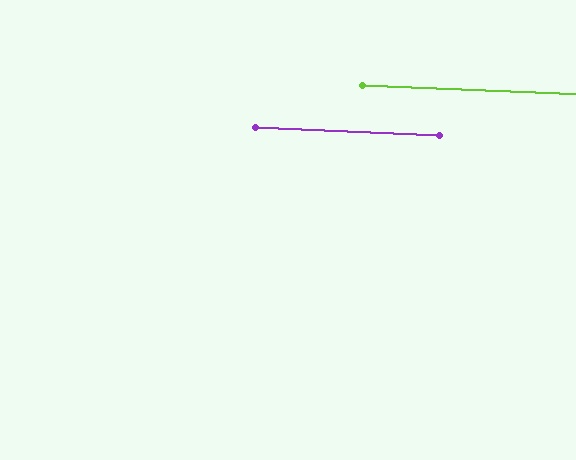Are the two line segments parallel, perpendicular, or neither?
Parallel — their directions differ by only 0.3°.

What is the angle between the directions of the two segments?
Approximately 0 degrees.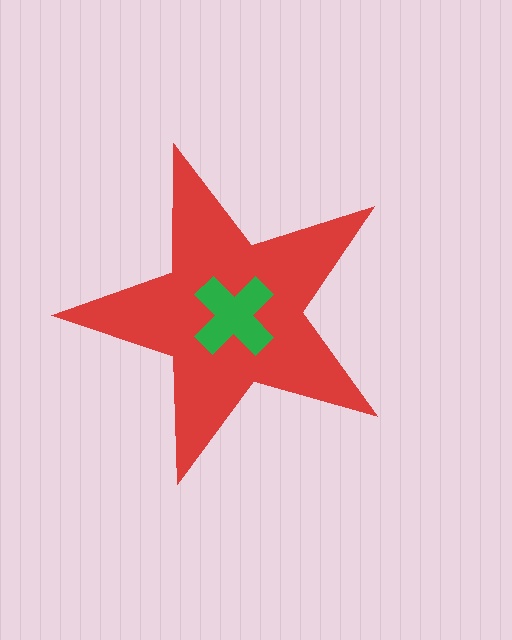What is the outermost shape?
The red star.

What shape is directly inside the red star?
The green cross.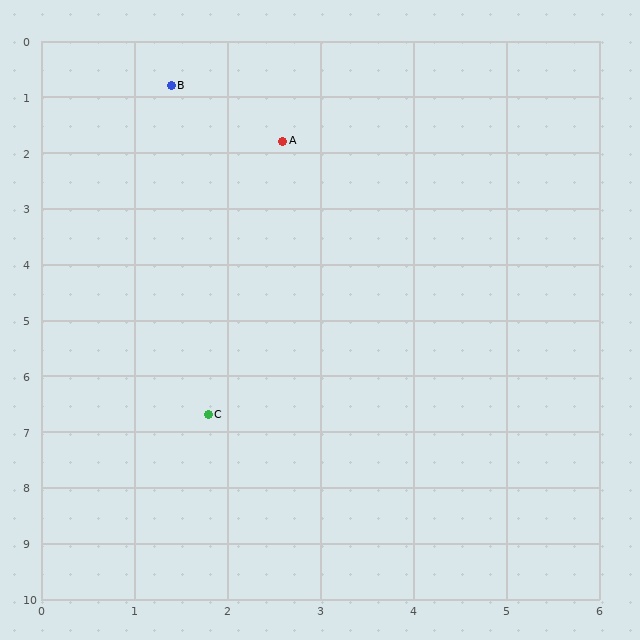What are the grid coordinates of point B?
Point B is at approximately (1.4, 0.8).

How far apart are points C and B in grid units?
Points C and B are about 5.9 grid units apart.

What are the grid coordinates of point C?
Point C is at approximately (1.8, 6.7).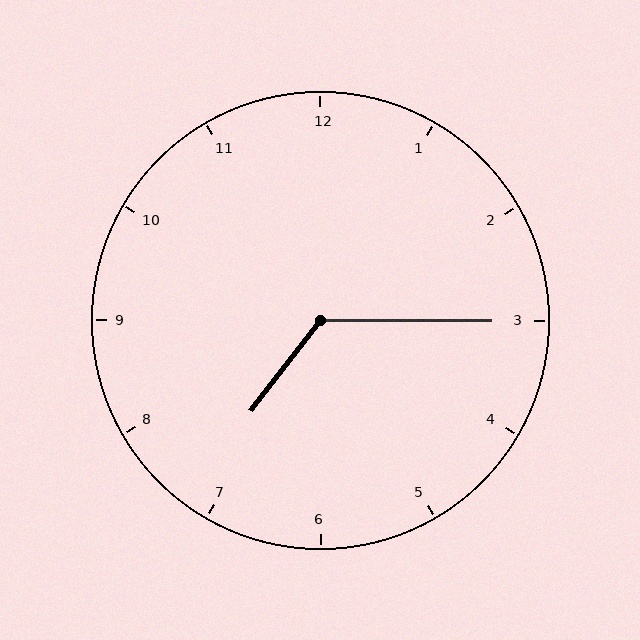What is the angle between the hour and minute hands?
Approximately 128 degrees.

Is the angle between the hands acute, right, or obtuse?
It is obtuse.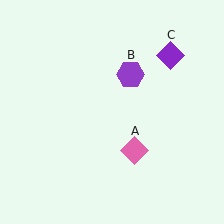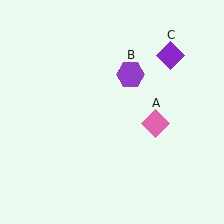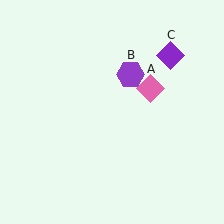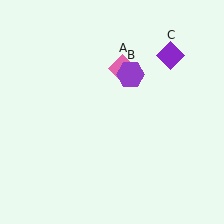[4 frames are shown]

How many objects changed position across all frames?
1 object changed position: pink diamond (object A).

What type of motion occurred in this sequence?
The pink diamond (object A) rotated counterclockwise around the center of the scene.